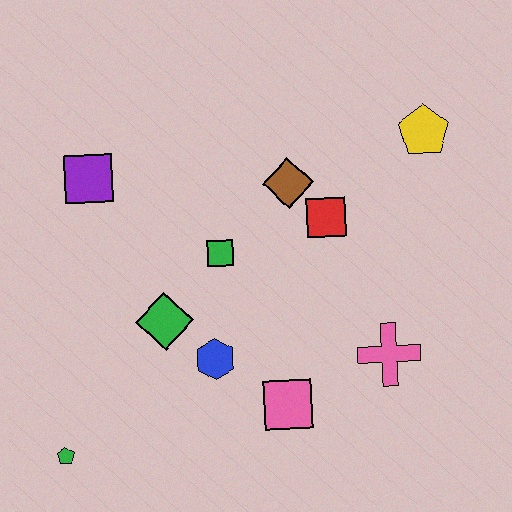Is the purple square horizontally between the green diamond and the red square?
No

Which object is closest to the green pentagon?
The green diamond is closest to the green pentagon.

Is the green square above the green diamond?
Yes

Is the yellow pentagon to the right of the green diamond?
Yes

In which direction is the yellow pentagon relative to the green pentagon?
The yellow pentagon is to the right of the green pentagon.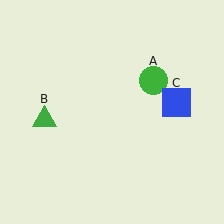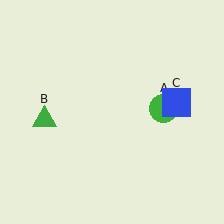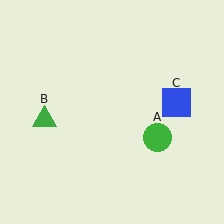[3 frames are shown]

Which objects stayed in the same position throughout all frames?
Green triangle (object B) and blue square (object C) remained stationary.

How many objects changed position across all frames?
1 object changed position: green circle (object A).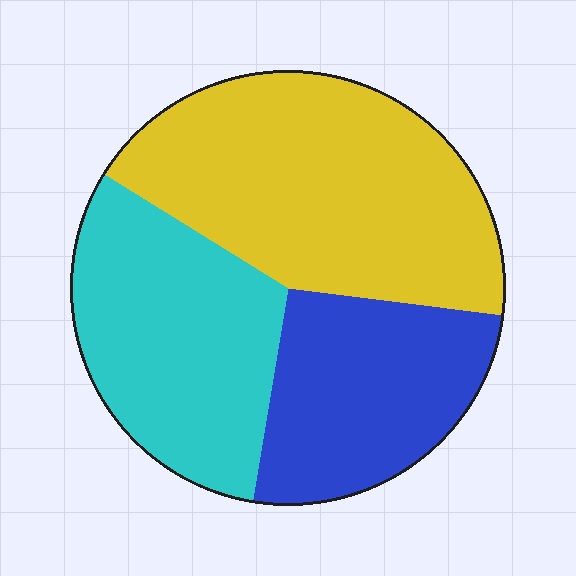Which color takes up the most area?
Yellow, at roughly 45%.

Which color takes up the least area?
Blue, at roughly 25%.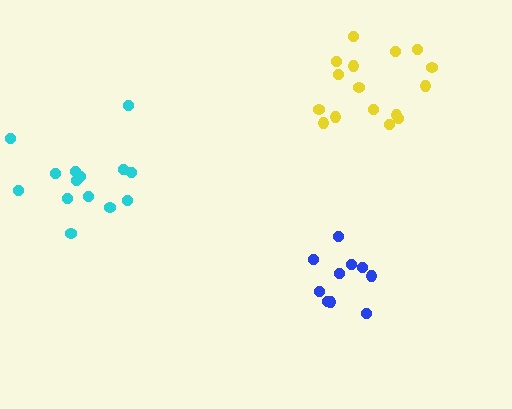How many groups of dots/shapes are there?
There are 3 groups.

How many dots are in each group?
Group 1: 10 dots, Group 2: 16 dots, Group 3: 14 dots (40 total).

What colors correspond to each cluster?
The clusters are colored: blue, yellow, cyan.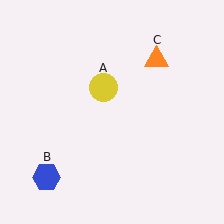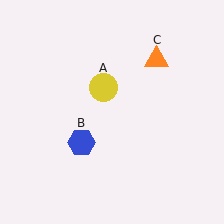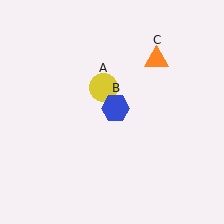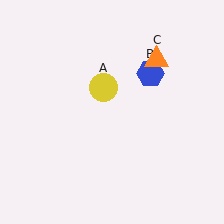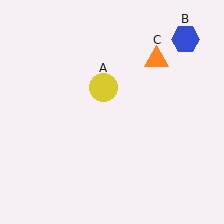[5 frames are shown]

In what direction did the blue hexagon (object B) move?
The blue hexagon (object B) moved up and to the right.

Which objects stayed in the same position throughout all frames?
Yellow circle (object A) and orange triangle (object C) remained stationary.